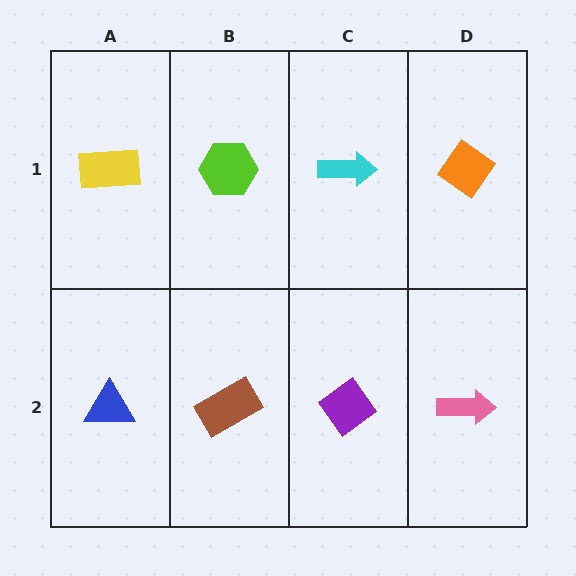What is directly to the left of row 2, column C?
A brown rectangle.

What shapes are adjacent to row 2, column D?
An orange diamond (row 1, column D), a purple diamond (row 2, column C).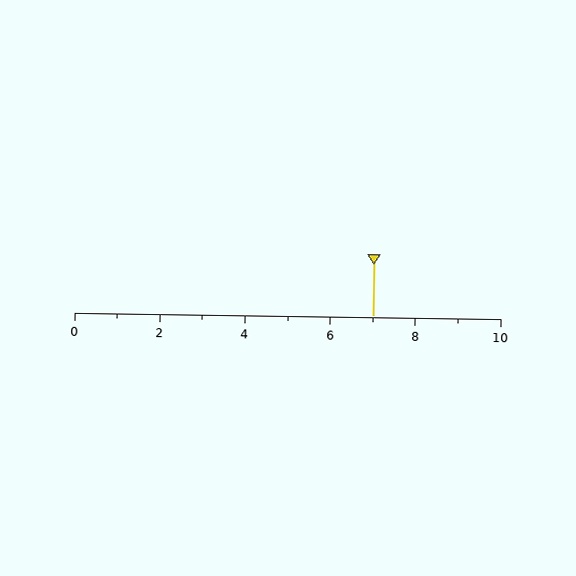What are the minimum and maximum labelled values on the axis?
The axis runs from 0 to 10.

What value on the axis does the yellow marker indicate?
The marker indicates approximately 7.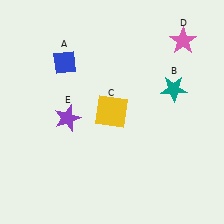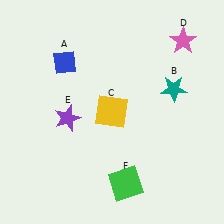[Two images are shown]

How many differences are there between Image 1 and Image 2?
There is 1 difference between the two images.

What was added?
A green square (F) was added in Image 2.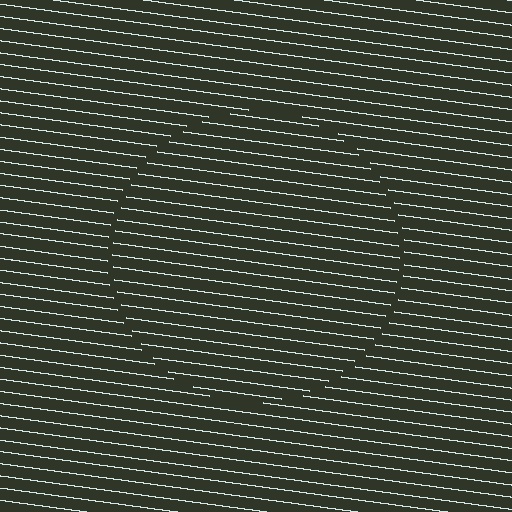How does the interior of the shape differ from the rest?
The interior of the shape contains the same grating, shifted by half a period — the contour is defined by the phase discontinuity where line-ends from the inner and outer gratings abut.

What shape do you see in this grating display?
An illusory circle. The interior of the shape contains the same grating, shifted by half a period — the contour is defined by the phase discontinuity where line-ends from the inner and outer gratings abut.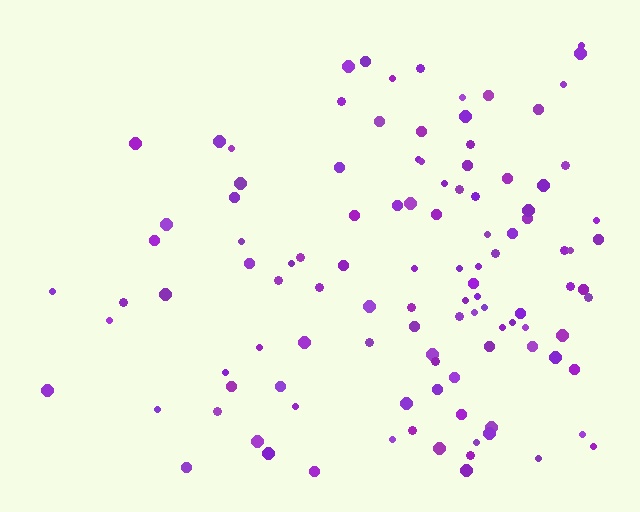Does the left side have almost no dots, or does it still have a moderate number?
Still a moderate number, just noticeably fewer than the right.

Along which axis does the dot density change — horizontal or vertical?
Horizontal.